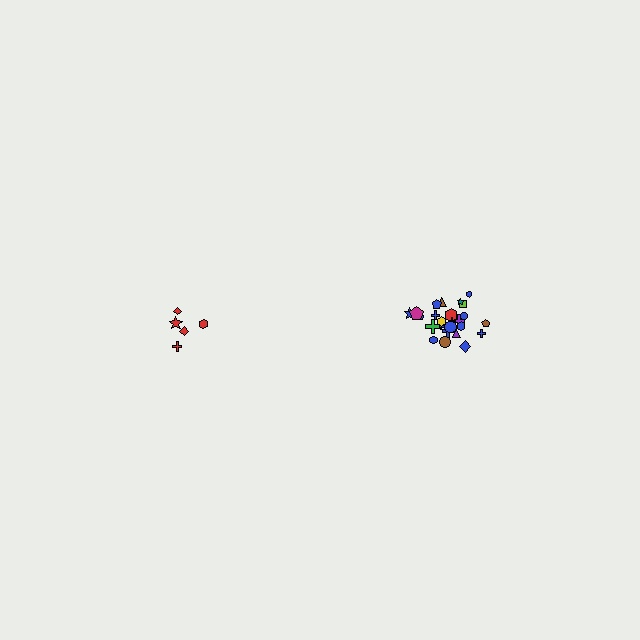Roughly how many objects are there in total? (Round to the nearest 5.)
Roughly 30 objects in total.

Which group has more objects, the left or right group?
The right group.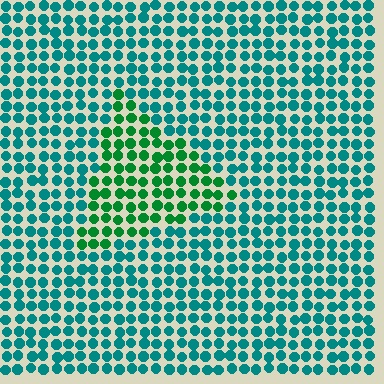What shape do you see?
I see a triangle.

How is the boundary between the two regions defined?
The boundary is defined purely by a slight shift in hue (about 40 degrees). Spacing, size, and orientation are identical on both sides.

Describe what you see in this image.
The image is filled with small teal elements in a uniform arrangement. A triangle-shaped region is visible where the elements are tinted to a slightly different hue, forming a subtle color boundary.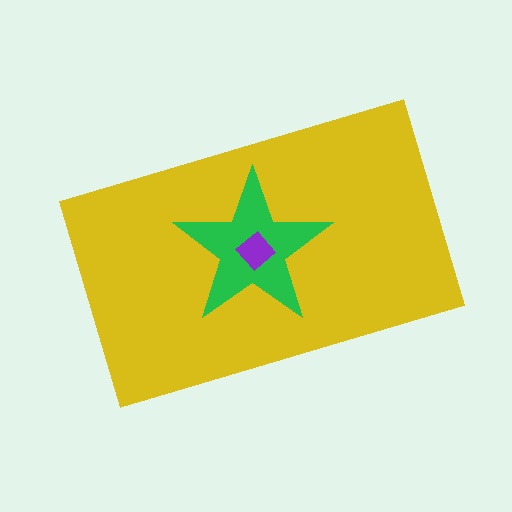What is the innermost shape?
The purple diamond.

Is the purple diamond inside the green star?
Yes.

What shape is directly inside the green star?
The purple diamond.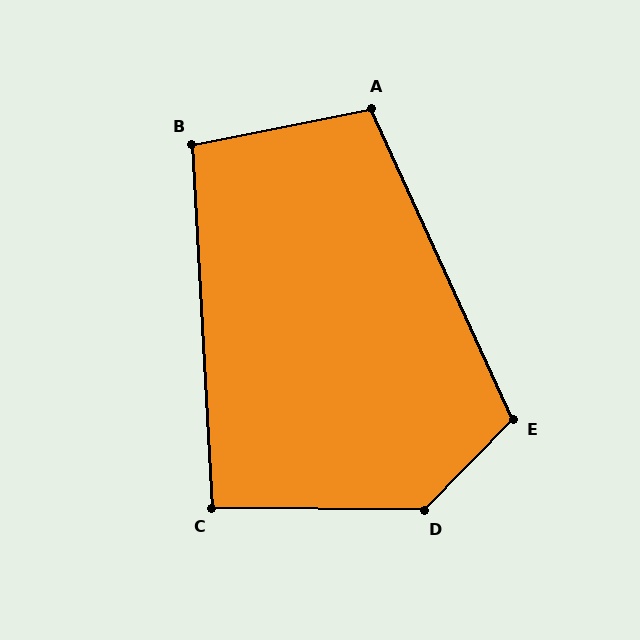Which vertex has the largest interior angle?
D, at approximately 134 degrees.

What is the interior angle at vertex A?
Approximately 103 degrees (obtuse).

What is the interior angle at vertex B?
Approximately 98 degrees (obtuse).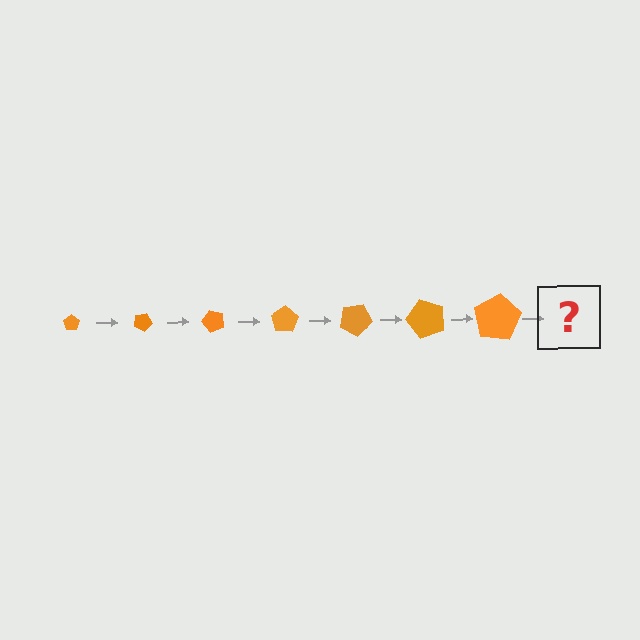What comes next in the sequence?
The next element should be a pentagon, larger than the previous one and rotated 175 degrees from the start.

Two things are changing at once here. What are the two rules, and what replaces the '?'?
The two rules are that the pentagon grows larger each step and it rotates 25 degrees each step. The '?' should be a pentagon, larger than the previous one and rotated 175 degrees from the start.